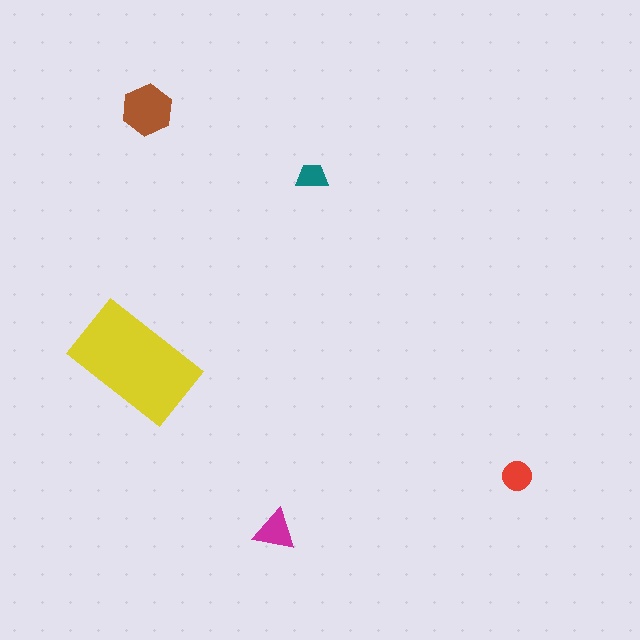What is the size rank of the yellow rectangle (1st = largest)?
1st.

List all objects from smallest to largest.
The teal trapezoid, the red circle, the magenta triangle, the brown hexagon, the yellow rectangle.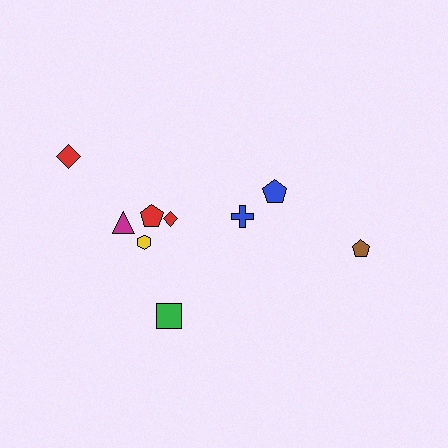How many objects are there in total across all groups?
There are 9 objects.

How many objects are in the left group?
There are 6 objects.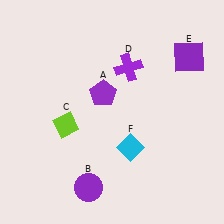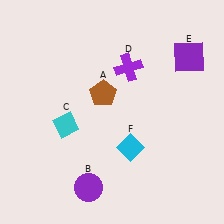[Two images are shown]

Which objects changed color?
A changed from purple to brown. C changed from lime to cyan.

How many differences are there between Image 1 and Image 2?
There are 2 differences between the two images.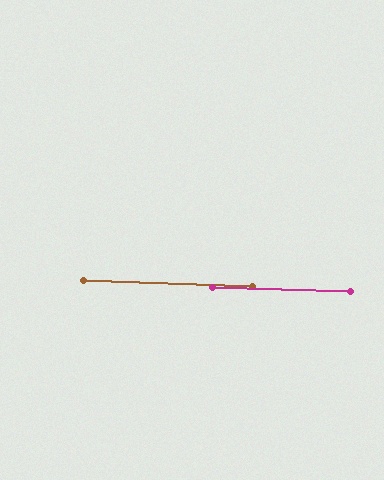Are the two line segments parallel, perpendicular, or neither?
Parallel — their directions differ by only 0.6°.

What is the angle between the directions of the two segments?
Approximately 1 degree.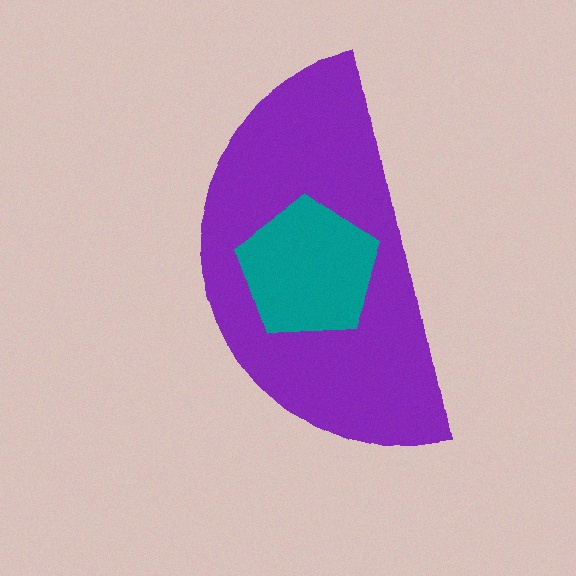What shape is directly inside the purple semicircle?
The teal pentagon.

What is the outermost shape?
The purple semicircle.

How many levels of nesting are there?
2.